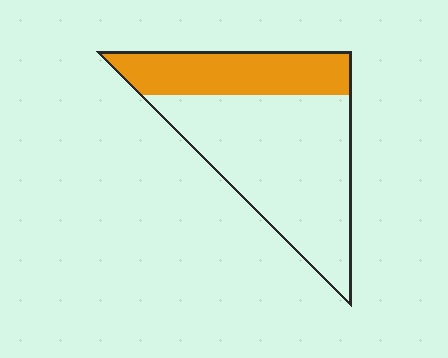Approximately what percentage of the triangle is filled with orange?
Approximately 30%.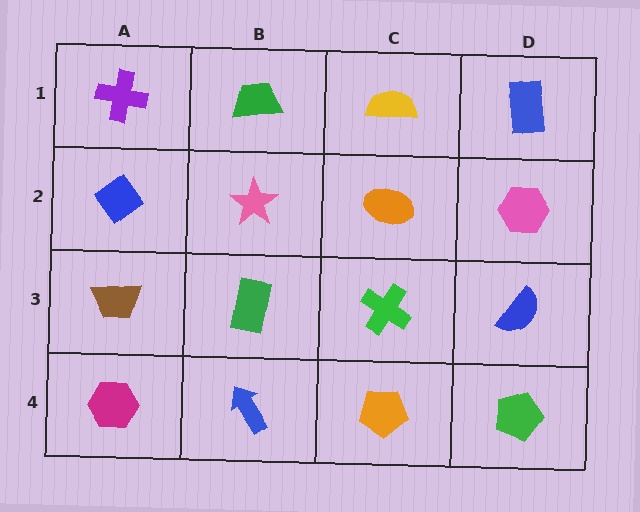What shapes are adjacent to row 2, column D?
A blue rectangle (row 1, column D), a blue semicircle (row 3, column D), an orange ellipse (row 2, column C).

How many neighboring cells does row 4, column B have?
3.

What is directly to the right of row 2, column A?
A pink star.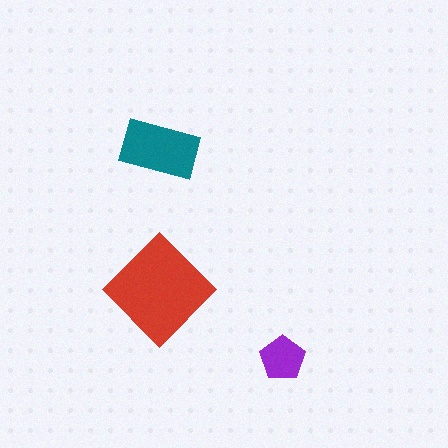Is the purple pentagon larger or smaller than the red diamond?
Smaller.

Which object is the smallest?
The purple pentagon.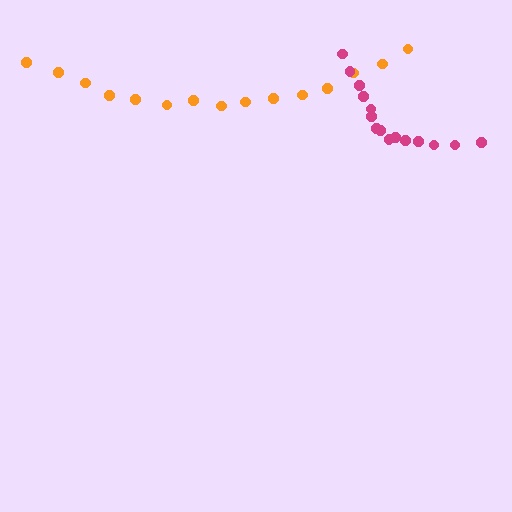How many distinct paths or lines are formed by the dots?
There are 2 distinct paths.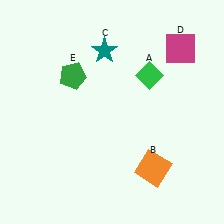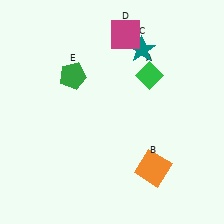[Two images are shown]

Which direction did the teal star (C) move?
The teal star (C) moved right.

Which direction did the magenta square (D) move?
The magenta square (D) moved left.